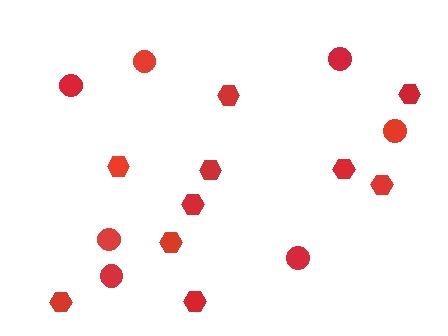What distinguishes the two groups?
There are 2 groups: one group of hexagons (10) and one group of circles (7).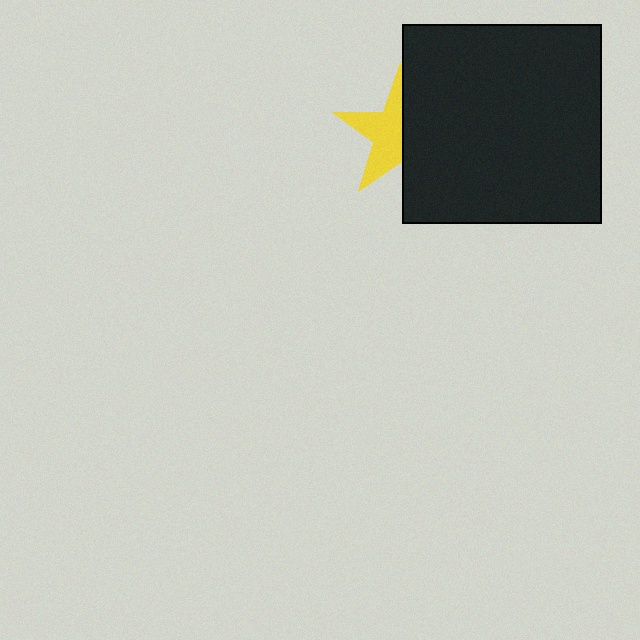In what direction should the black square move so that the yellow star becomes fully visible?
The black square should move right. That is the shortest direction to clear the overlap and leave the yellow star fully visible.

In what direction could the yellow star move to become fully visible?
The yellow star could move left. That would shift it out from behind the black square entirely.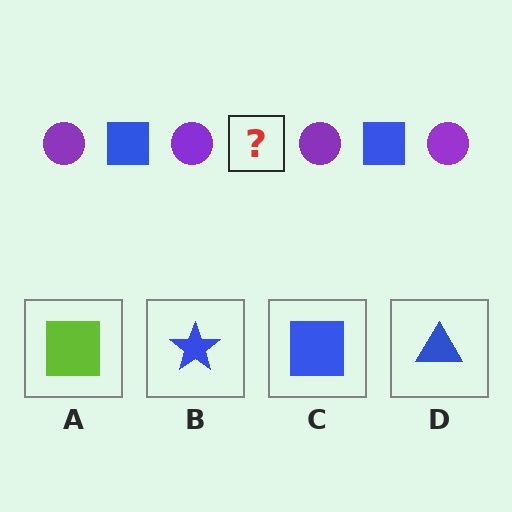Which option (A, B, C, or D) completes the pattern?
C.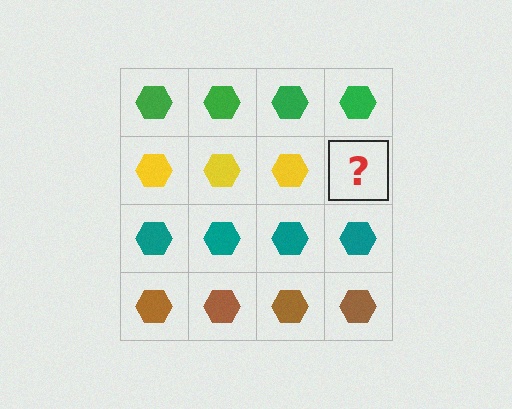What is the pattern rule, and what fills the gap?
The rule is that each row has a consistent color. The gap should be filled with a yellow hexagon.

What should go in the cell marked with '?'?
The missing cell should contain a yellow hexagon.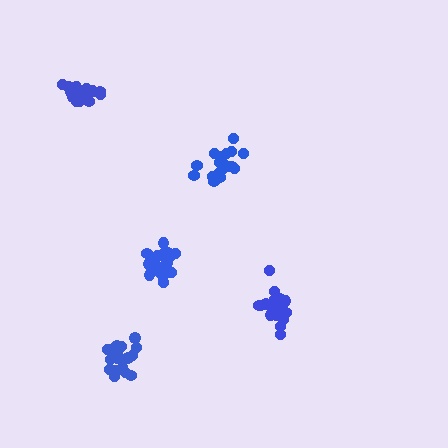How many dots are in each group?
Group 1: 20 dots, Group 2: 19 dots, Group 3: 17 dots, Group 4: 17 dots, Group 5: 21 dots (94 total).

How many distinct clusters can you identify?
There are 5 distinct clusters.